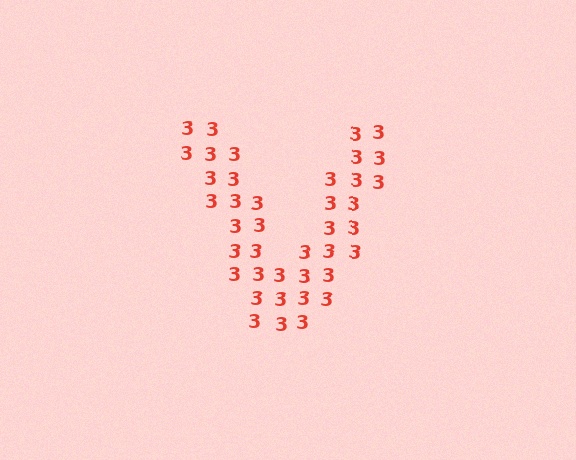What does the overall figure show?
The overall figure shows the letter V.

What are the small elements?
The small elements are digit 3's.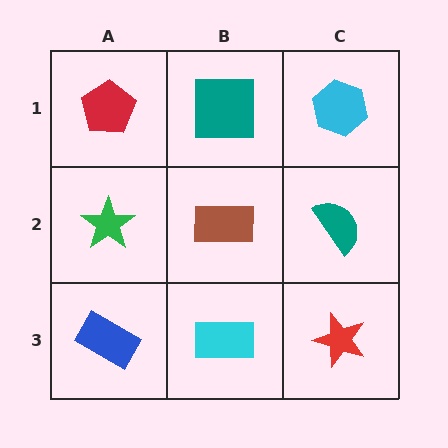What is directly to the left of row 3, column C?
A cyan rectangle.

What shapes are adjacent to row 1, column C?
A teal semicircle (row 2, column C), a teal square (row 1, column B).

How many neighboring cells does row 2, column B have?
4.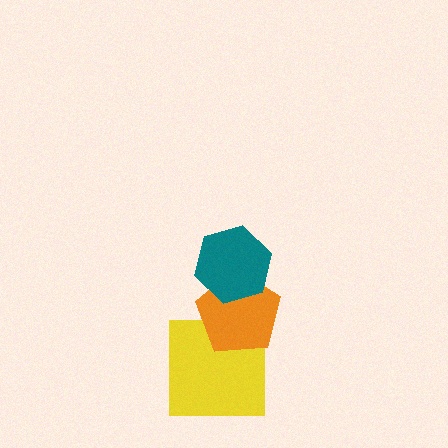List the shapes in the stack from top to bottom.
From top to bottom: the teal hexagon, the orange pentagon, the yellow square.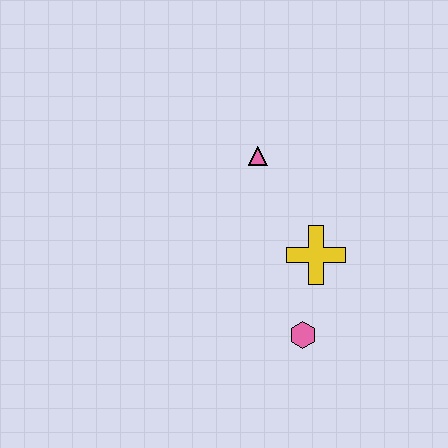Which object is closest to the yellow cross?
The pink hexagon is closest to the yellow cross.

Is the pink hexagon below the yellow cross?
Yes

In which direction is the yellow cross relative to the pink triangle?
The yellow cross is below the pink triangle.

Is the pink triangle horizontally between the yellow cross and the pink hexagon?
No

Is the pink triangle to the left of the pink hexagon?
Yes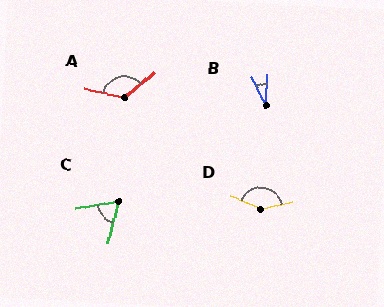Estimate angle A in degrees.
Approximately 127 degrees.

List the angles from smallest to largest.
B (31°), C (67°), A (127°), D (145°).